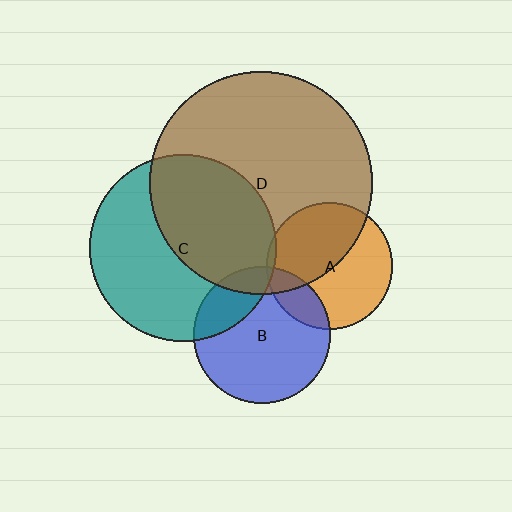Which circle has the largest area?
Circle D (brown).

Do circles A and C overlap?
Yes.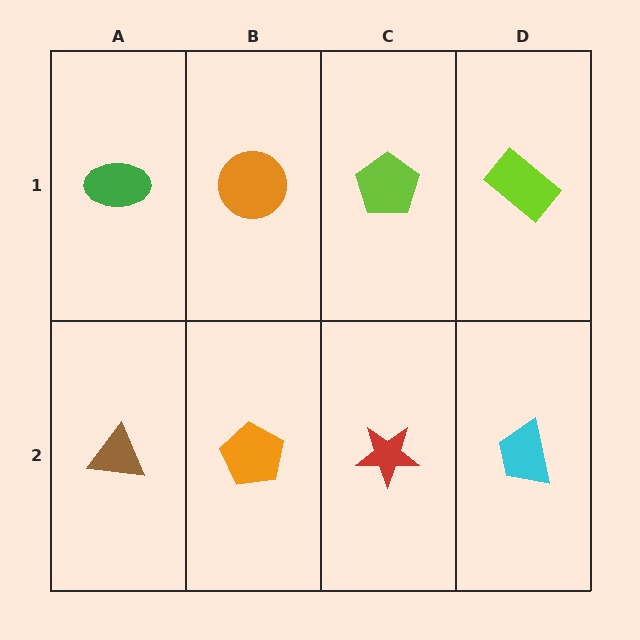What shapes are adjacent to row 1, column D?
A cyan trapezoid (row 2, column D), a lime pentagon (row 1, column C).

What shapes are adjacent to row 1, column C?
A red star (row 2, column C), an orange circle (row 1, column B), a lime rectangle (row 1, column D).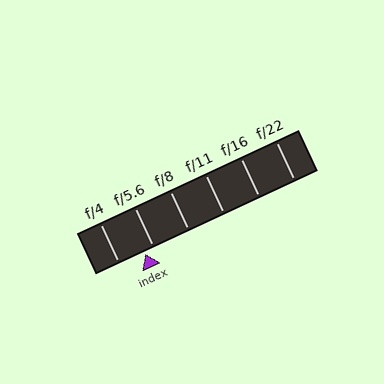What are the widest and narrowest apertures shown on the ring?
The widest aperture shown is f/4 and the narrowest is f/22.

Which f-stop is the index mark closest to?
The index mark is closest to f/5.6.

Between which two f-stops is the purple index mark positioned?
The index mark is between f/4 and f/5.6.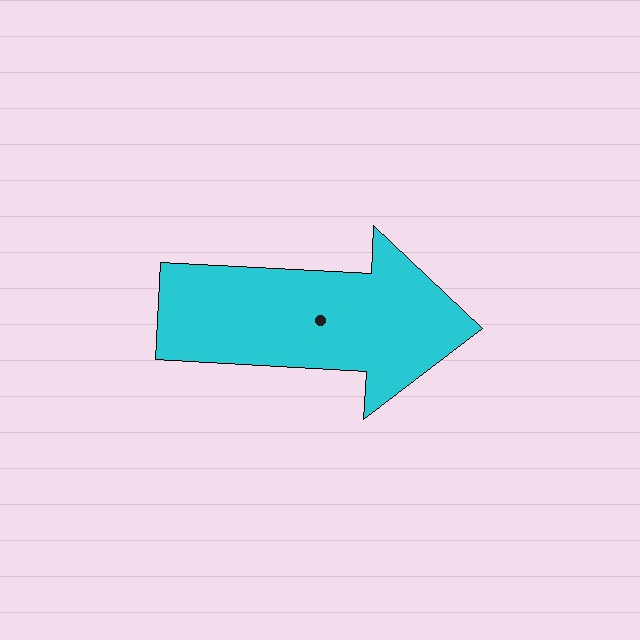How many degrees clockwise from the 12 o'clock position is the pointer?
Approximately 93 degrees.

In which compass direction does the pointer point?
East.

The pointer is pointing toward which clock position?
Roughly 3 o'clock.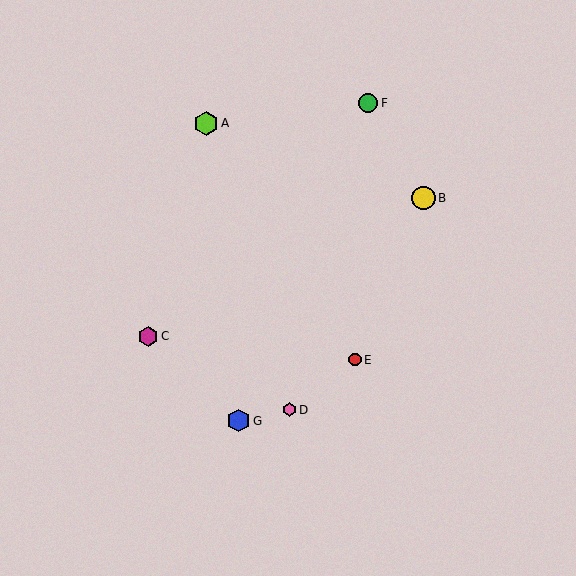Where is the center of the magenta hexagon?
The center of the magenta hexagon is at (148, 336).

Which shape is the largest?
The lime hexagon (labeled A) is the largest.